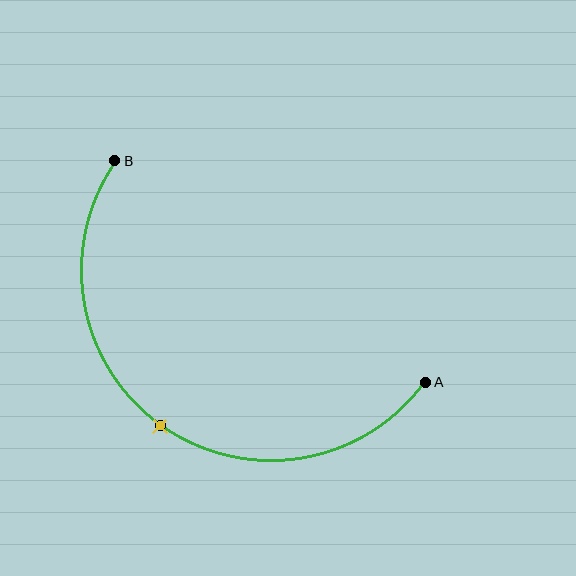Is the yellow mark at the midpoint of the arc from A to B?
Yes. The yellow mark lies on the arc at equal arc-length from both A and B — it is the arc midpoint.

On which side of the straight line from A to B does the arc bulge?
The arc bulges below and to the left of the straight line connecting A and B.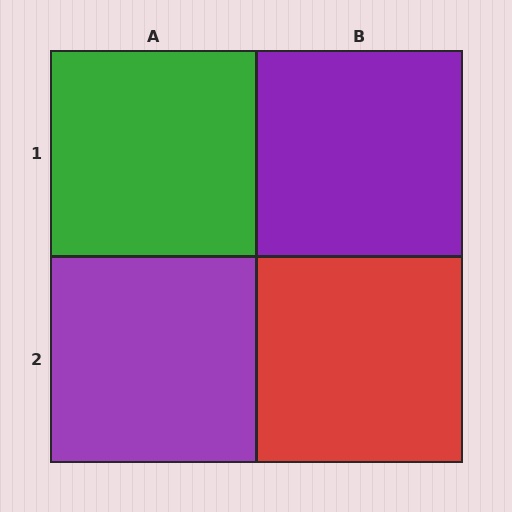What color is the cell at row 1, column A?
Green.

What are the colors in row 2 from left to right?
Purple, red.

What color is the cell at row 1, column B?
Purple.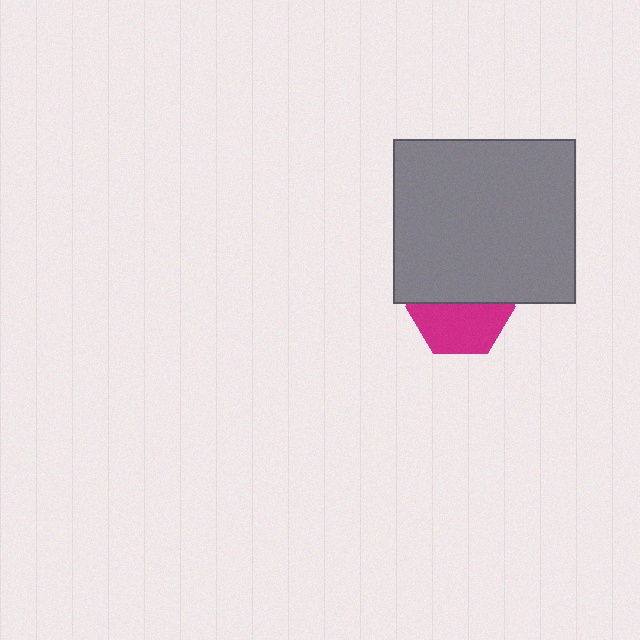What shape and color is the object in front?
The object in front is a gray rectangle.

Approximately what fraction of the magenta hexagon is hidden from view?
Roughly 47% of the magenta hexagon is hidden behind the gray rectangle.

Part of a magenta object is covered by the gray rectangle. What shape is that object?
It is a hexagon.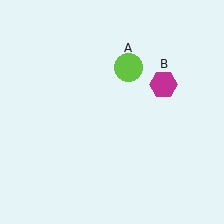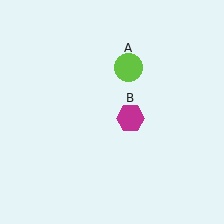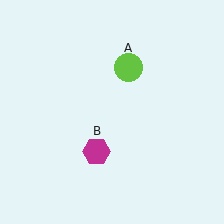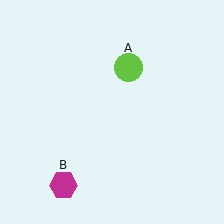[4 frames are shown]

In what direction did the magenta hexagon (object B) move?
The magenta hexagon (object B) moved down and to the left.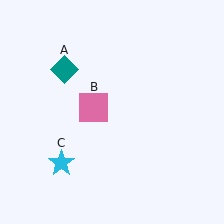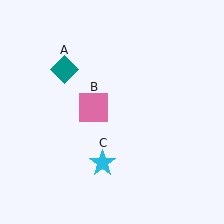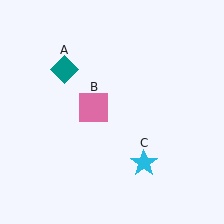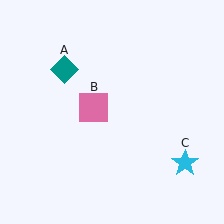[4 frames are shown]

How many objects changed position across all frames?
1 object changed position: cyan star (object C).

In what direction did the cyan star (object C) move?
The cyan star (object C) moved right.